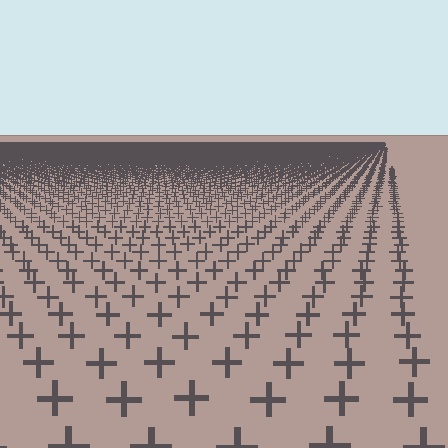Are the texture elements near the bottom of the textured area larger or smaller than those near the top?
Larger. Near the bottom, elements are closer to the viewer and appear at a bigger on-screen size.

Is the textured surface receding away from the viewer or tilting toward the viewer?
The surface is receding away from the viewer. Texture elements get smaller and denser toward the top.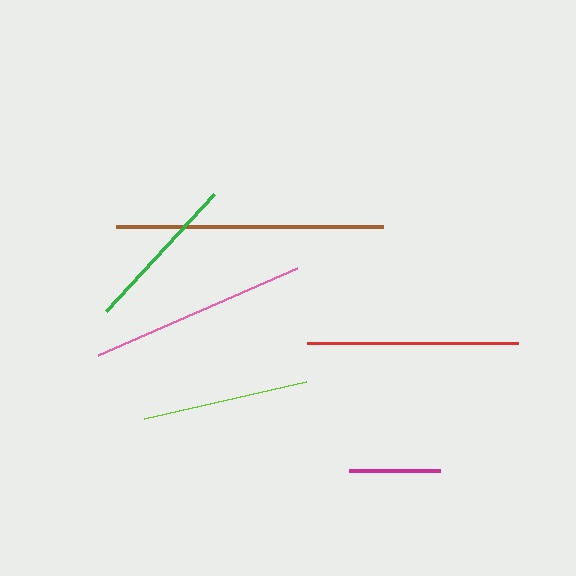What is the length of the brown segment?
The brown segment is approximately 266 pixels long.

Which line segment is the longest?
The brown line is the longest at approximately 266 pixels.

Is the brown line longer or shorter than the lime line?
The brown line is longer than the lime line.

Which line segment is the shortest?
The magenta line is the shortest at approximately 91 pixels.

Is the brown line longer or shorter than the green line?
The brown line is longer than the green line.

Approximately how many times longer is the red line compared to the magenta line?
The red line is approximately 2.3 times the length of the magenta line.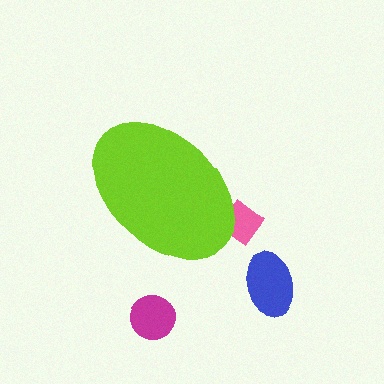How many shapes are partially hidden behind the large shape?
1 shape is partially hidden.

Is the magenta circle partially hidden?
No, the magenta circle is fully visible.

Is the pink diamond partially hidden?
Yes, the pink diamond is partially hidden behind the lime ellipse.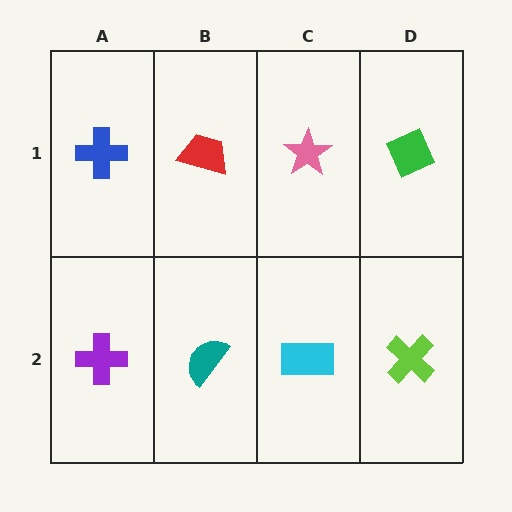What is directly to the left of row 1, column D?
A pink star.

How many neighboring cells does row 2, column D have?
2.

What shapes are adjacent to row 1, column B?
A teal semicircle (row 2, column B), a blue cross (row 1, column A), a pink star (row 1, column C).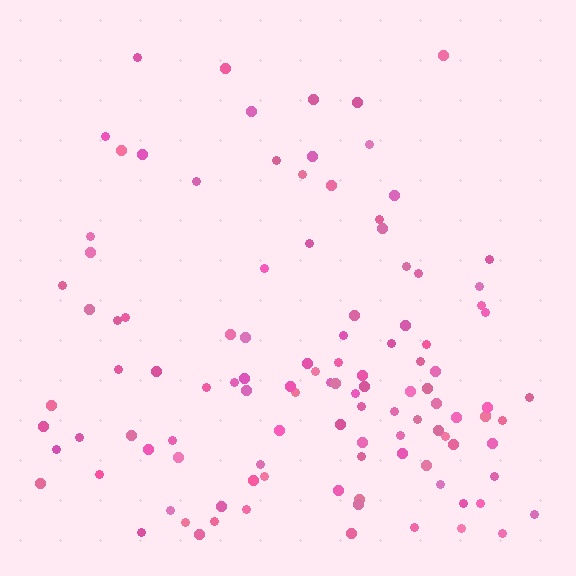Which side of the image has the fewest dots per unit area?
The top.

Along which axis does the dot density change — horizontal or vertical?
Vertical.